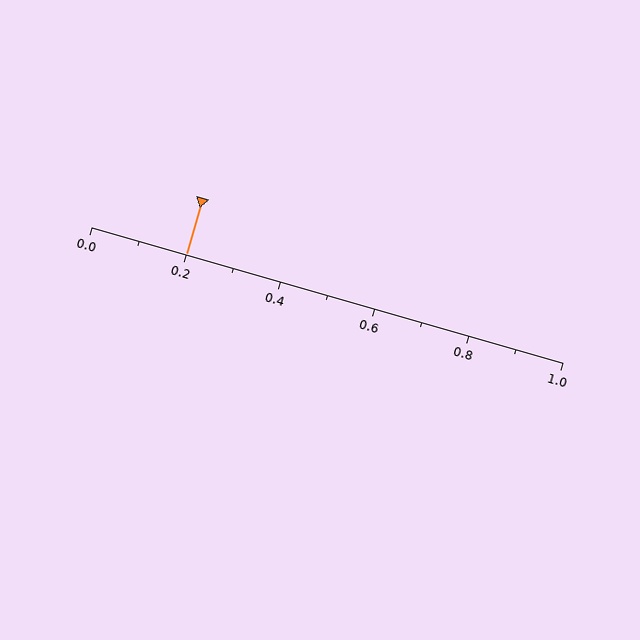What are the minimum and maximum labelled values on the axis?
The axis runs from 0.0 to 1.0.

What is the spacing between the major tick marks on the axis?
The major ticks are spaced 0.2 apart.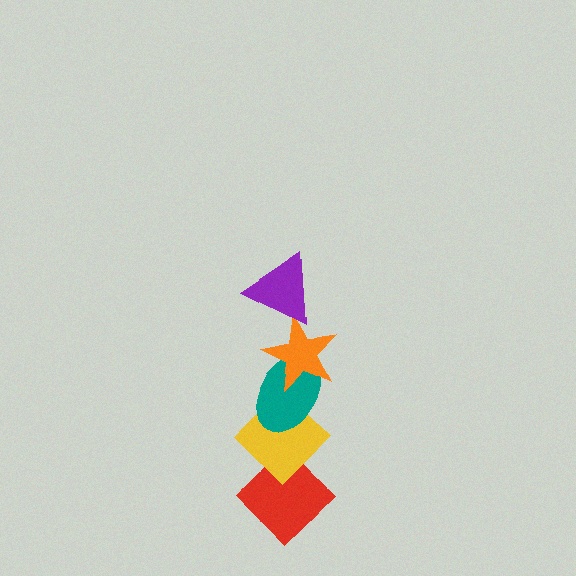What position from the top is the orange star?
The orange star is 2nd from the top.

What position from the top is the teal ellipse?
The teal ellipse is 3rd from the top.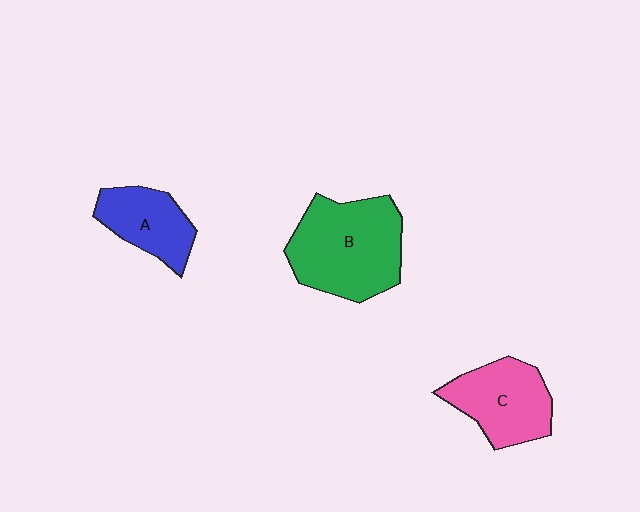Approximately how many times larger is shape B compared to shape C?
Approximately 1.4 times.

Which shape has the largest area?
Shape B (green).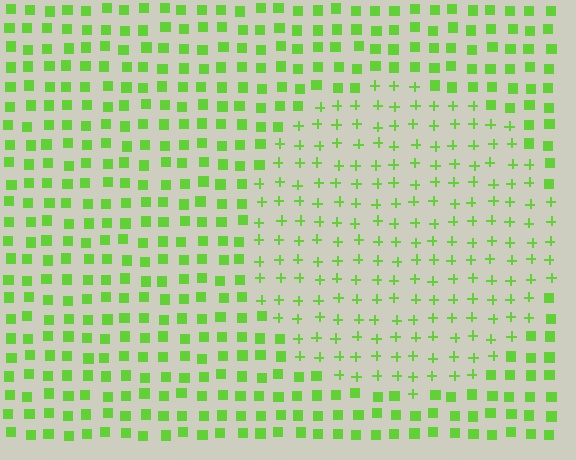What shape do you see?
I see a circle.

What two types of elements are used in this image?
The image uses plus signs inside the circle region and squares outside it.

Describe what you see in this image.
The image is filled with small lime elements arranged in a uniform grid. A circle-shaped region contains plus signs, while the surrounding area contains squares. The boundary is defined purely by the change in element shape.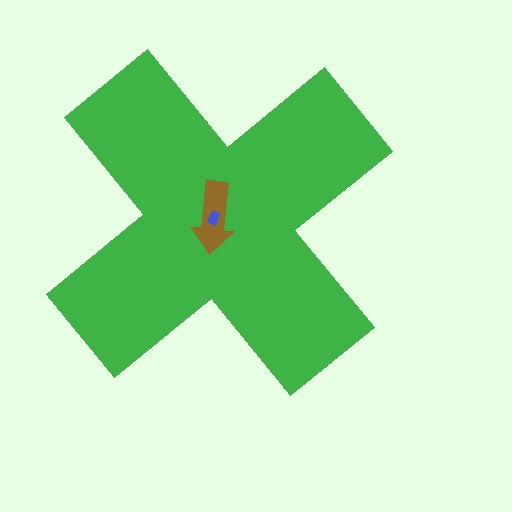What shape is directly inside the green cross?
The brown arrow.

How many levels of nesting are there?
3.